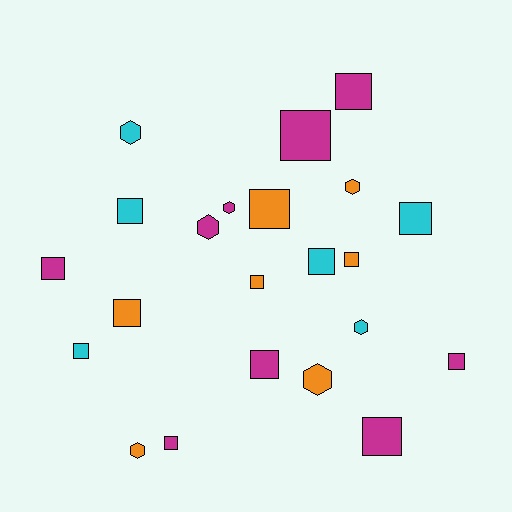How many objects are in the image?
There are 22 objects.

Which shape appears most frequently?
Square, with 15 objects.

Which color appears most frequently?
Magenta, with 9 objects.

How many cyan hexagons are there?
There are 2 cyan hexagons.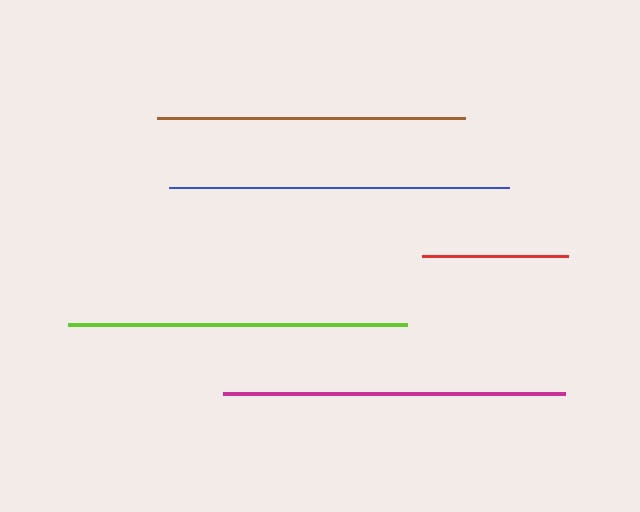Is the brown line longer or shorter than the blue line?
The blue line is longer than the brown line.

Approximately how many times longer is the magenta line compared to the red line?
The magenta line is approximately 2.3 times the length of the red line.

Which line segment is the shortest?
The red line is the shortest at approximately 146 pixels.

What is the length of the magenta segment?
The magenta segment is approximately 342 pixels long.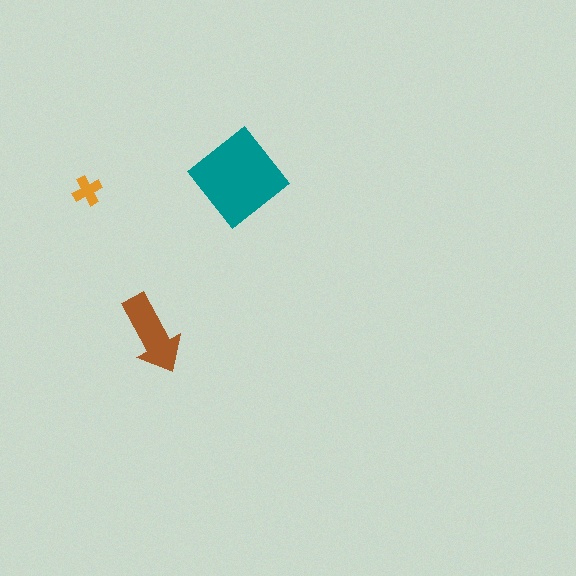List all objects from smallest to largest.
The orange cross, the brown arrow, the teal diamond.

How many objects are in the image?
There are 3 objects in the image.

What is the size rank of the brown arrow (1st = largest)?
2nd.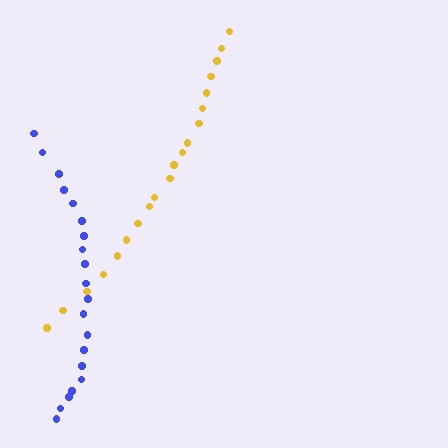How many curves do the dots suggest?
There are 2 distinct paths.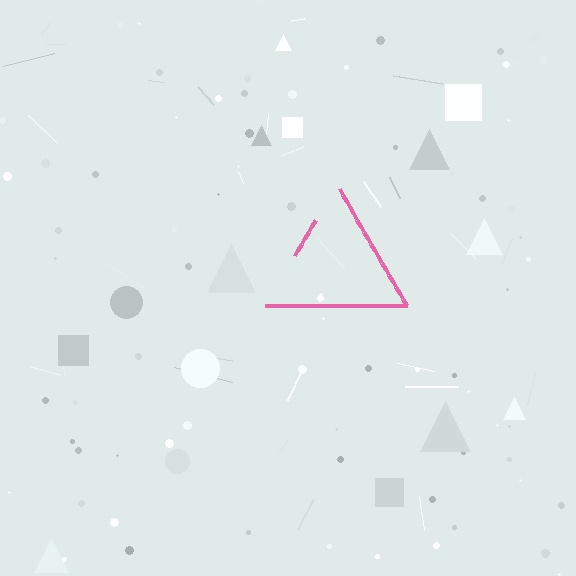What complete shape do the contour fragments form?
The contour fragments form a triangle.